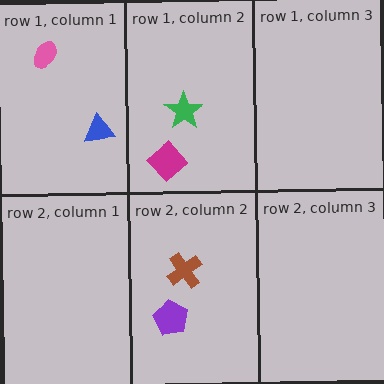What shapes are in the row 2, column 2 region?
The brown cross, the purple pentagon.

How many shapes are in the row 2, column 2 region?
2.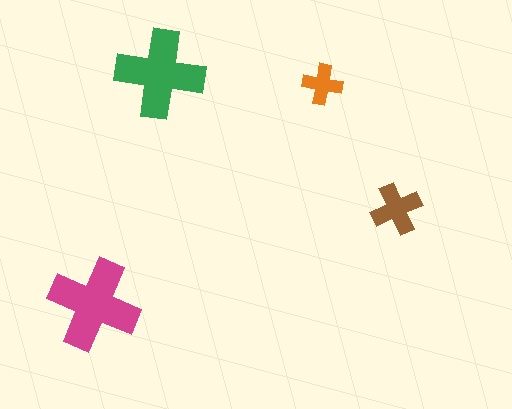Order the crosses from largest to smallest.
the magenta one, the green one, the brown one, the orange one.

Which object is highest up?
The green cross is topmost.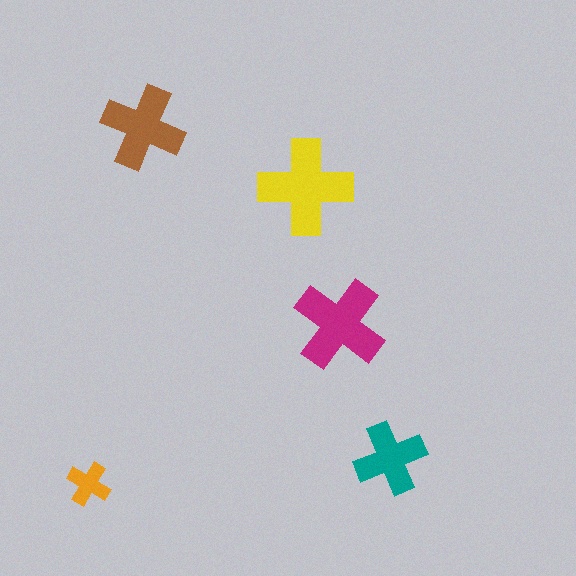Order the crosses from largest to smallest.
the yellow one, the magenta one, the brown one, the teal one, the orange one.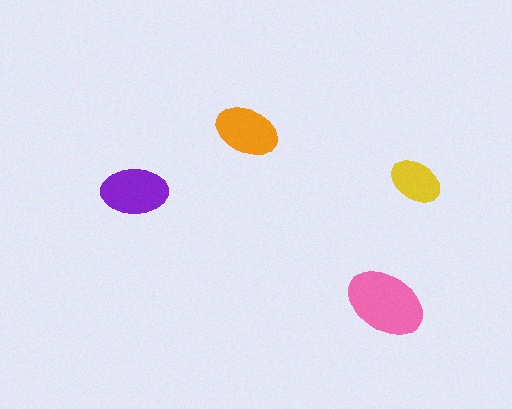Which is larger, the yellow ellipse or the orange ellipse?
The orange one.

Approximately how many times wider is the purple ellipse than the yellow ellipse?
About 1.5 times wider.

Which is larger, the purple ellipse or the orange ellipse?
The purple one.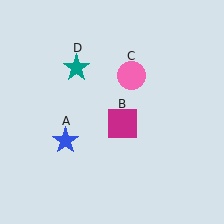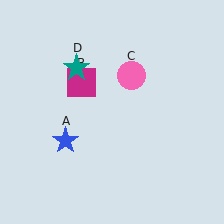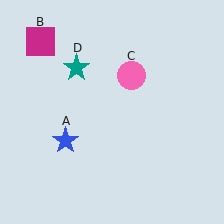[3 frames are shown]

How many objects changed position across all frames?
1 object changed position: magenta square (object B).